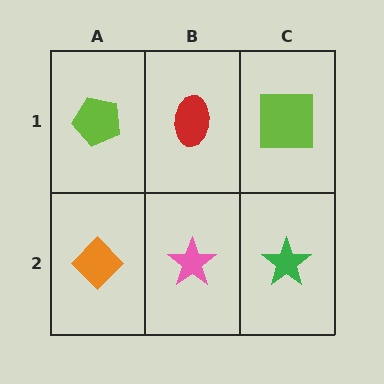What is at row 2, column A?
An orange diamond.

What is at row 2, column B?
A pink star.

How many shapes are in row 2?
3 shapes.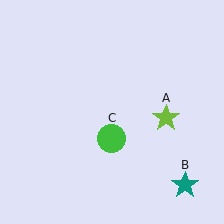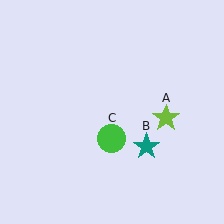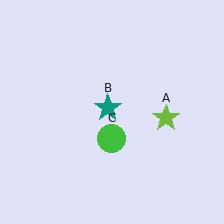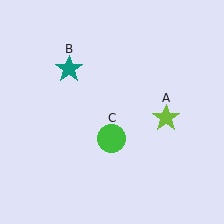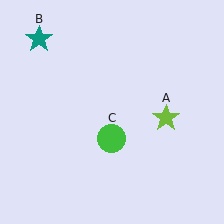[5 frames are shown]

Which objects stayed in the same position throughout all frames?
Lime star (object A) and green circle (object C) remained stationary.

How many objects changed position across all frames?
1 object changed position: teal star (object B).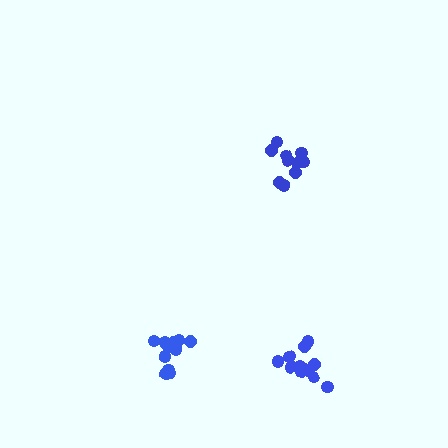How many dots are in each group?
Group 1: 12 dots, Group 2: 10 dots, Group 3: 12 dots (34 total).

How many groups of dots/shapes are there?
There are 3 groups.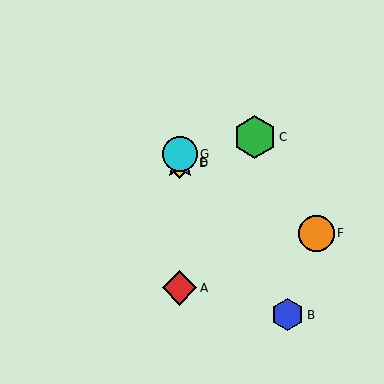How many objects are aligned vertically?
4 objects (A, D, E, G) are aligned vertically.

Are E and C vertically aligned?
No, E is at x≈180 and C is at x≈255.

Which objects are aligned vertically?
Objects A, D, E, G are aligned vertically.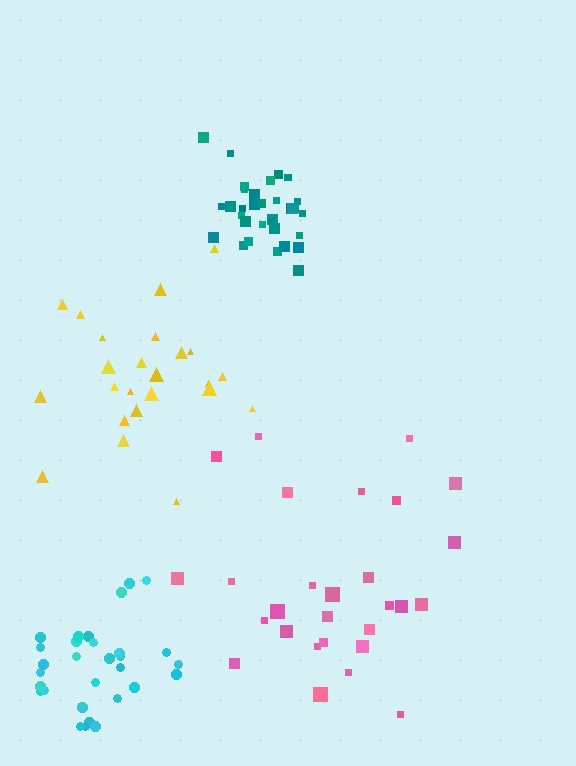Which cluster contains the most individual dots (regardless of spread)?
Teal (34).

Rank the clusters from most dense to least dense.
teal, cyan, yellow, pink.